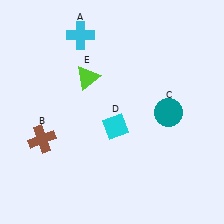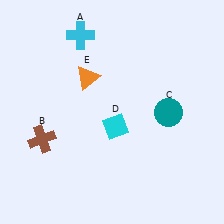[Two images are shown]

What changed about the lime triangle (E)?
In Image 1, E is lime. In Image 2, it changed to orange.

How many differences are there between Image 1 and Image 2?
There is 1 difference between the two images.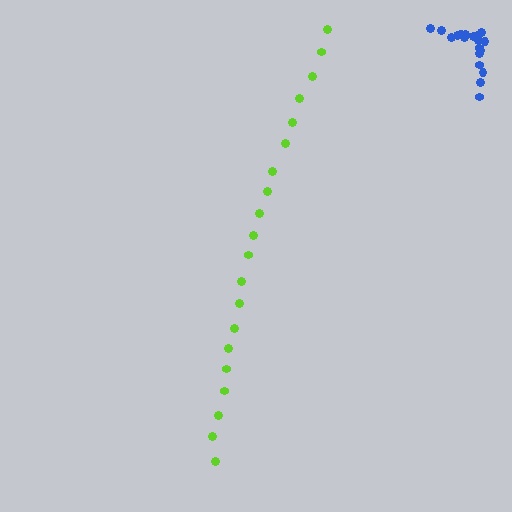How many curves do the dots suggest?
There are 2 distinct paths.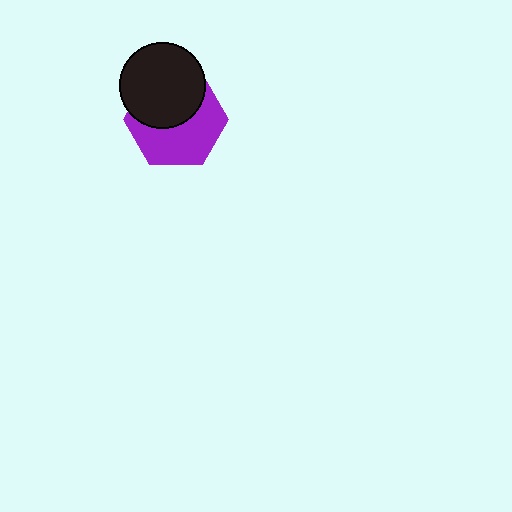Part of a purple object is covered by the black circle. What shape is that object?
It is a hexagon.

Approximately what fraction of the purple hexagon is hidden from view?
Roughly 46% of the purple hexagon is hidden behind the black circle.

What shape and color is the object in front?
The object in front is a black circle.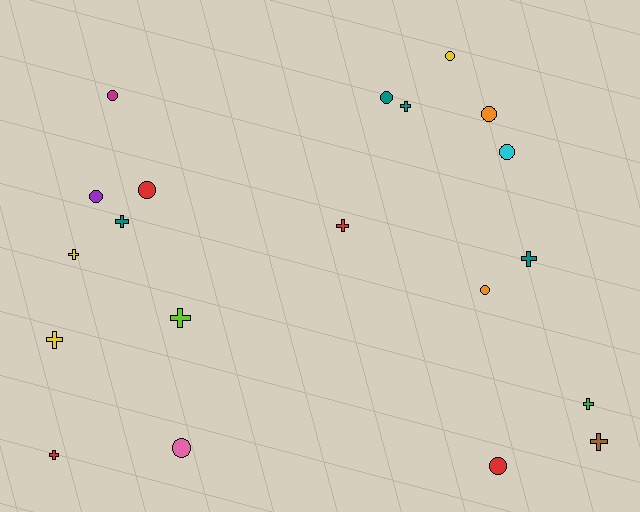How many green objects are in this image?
There is 1 green object.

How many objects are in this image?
There are 20 objects.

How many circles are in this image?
There are 10 circles.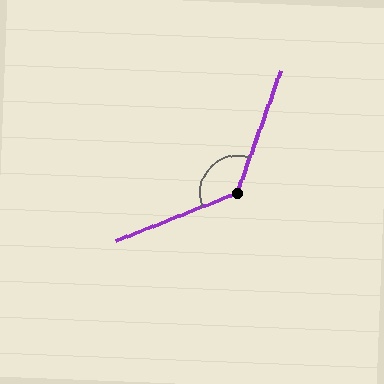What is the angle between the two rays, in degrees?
Approximately 131 degrees.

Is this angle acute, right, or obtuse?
It is obtuse.